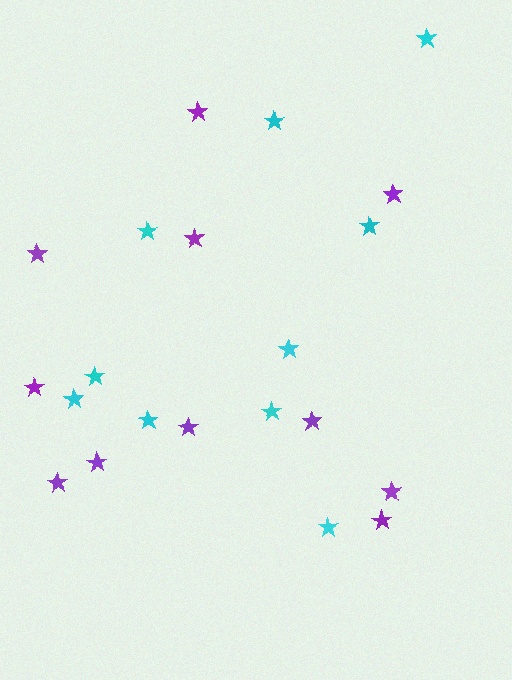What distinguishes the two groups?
There are 2 groups: one group of cyan stars (10) and one group of purple stars (11).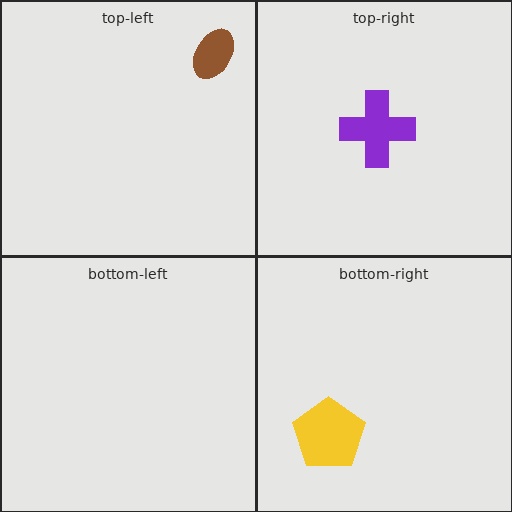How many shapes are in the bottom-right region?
1.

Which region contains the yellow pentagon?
The bottom-right region.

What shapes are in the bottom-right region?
The yellow pentagon.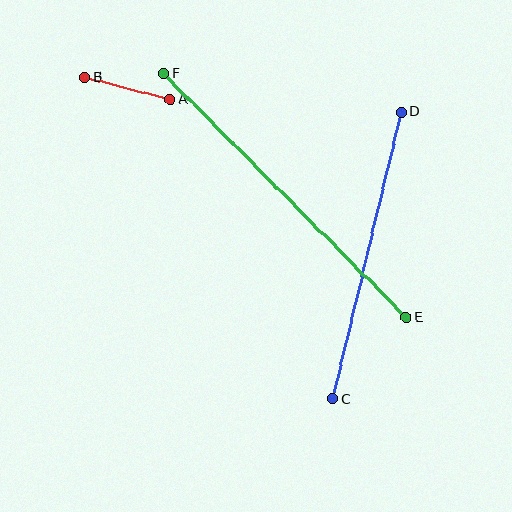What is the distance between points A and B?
The distance is approximately 88 pixels.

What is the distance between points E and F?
The distance is approximately 344 pixels.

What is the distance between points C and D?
The distance is approximately 295 pixels.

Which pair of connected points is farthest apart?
Points E and F are farthest apart.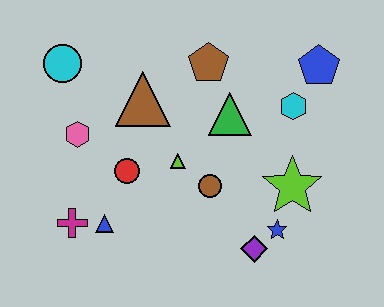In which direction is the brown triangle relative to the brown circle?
The brown triangle is above the brown circle.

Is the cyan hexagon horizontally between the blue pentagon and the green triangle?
Yes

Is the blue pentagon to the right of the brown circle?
Yes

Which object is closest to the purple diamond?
The blue star is closest to the purple diamond.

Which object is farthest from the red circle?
The blue pentagon is farthest from the red circle.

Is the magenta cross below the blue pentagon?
Yes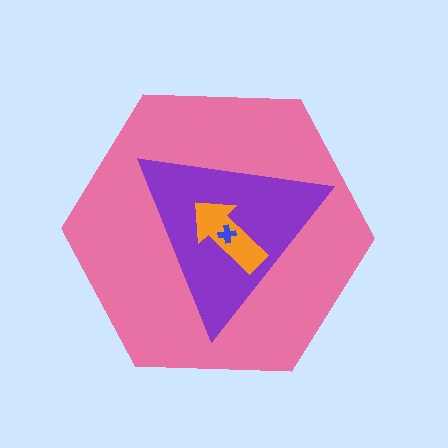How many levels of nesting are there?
4.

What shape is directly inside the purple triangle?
The orange arrow.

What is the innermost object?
The blue cross.